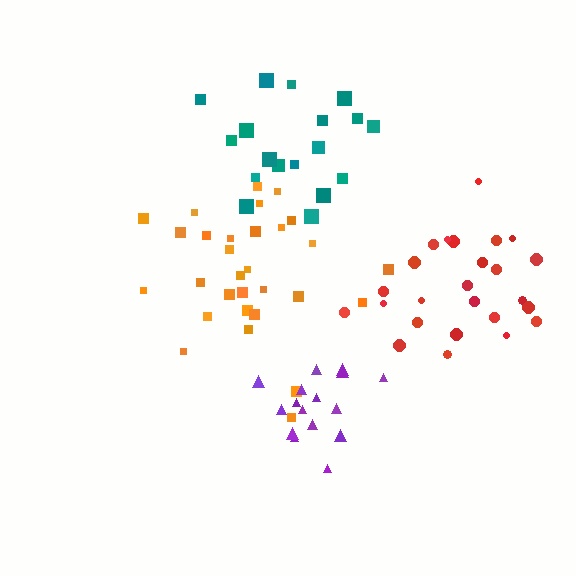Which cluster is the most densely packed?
Purple.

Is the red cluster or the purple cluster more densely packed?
Purple.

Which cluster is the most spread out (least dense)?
Teal.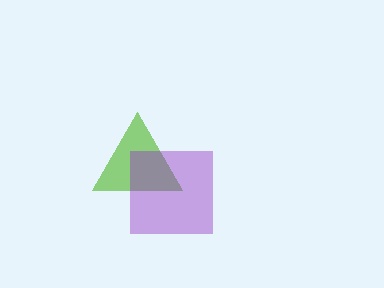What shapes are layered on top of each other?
The layered shapes are: a lime triangle, a purple square.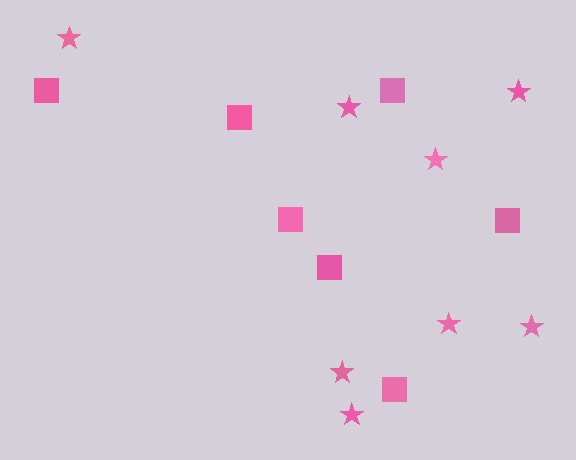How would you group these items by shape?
There are 2 groups: one group of squares (7) and one group of stars (8).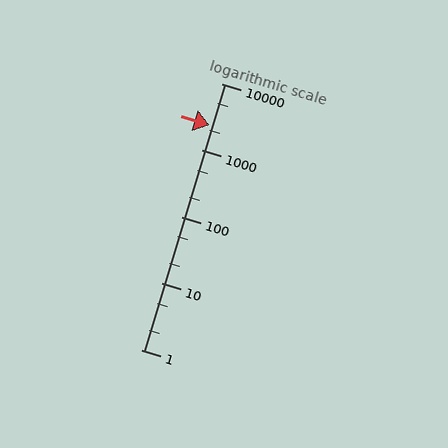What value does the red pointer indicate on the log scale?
The pointer indicates approximately 2400.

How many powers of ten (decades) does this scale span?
The scale spans 4 decades, from 1 to 10000.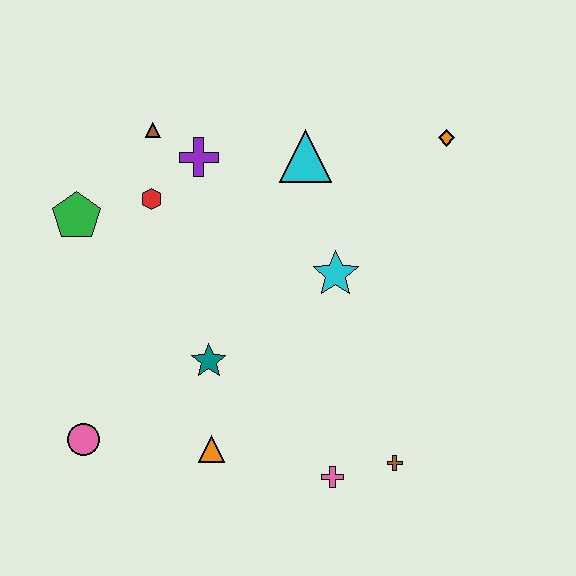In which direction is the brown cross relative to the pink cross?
The brown cross is to the right of the pink cross.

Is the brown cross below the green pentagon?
Yes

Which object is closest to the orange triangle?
The teal star is closest to the orange triangle.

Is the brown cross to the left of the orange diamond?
Yes